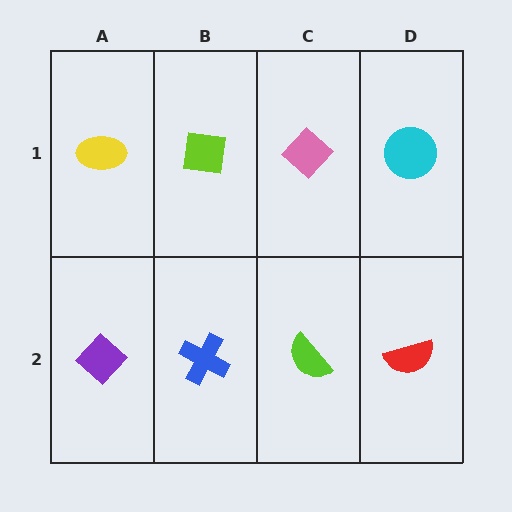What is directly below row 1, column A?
A purple diamond.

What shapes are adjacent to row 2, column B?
A lime square (row 1, column B), a purple diamond (row 2, column A), a lime semicircle (row 2, column C).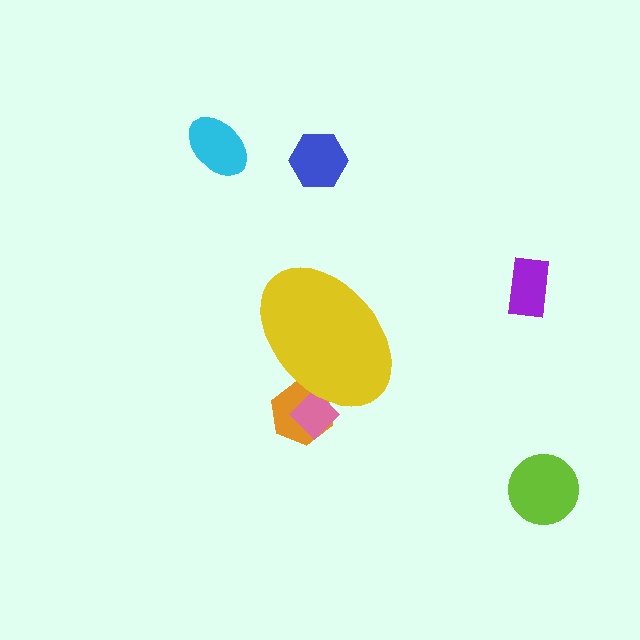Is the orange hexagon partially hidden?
Yes, the orange hexagon is partially hidden behind the yellow ellipse.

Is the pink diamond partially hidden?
Yes, the pink diamond is partially hidden behind the yellow ellipse.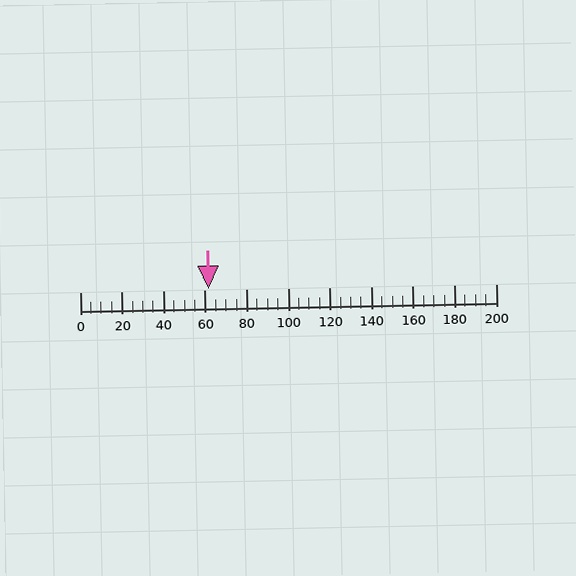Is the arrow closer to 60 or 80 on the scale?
The arrow is closer to 60.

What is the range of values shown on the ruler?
The ruler shows values from 0 to 200.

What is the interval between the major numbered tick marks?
The major tick marks are spaced 20 units apart.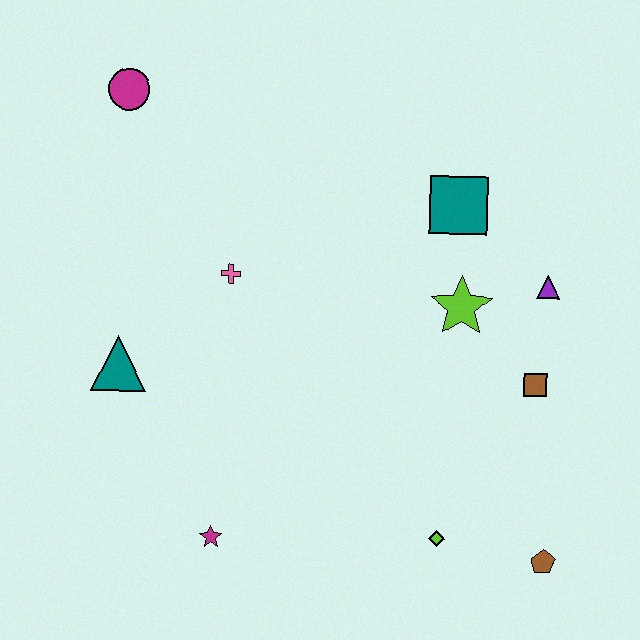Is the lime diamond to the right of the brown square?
No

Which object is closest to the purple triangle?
The lime star is closest to the purple triangle.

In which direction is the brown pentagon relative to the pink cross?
The brown pentagon is to the right of the pink cross.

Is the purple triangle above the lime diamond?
Yes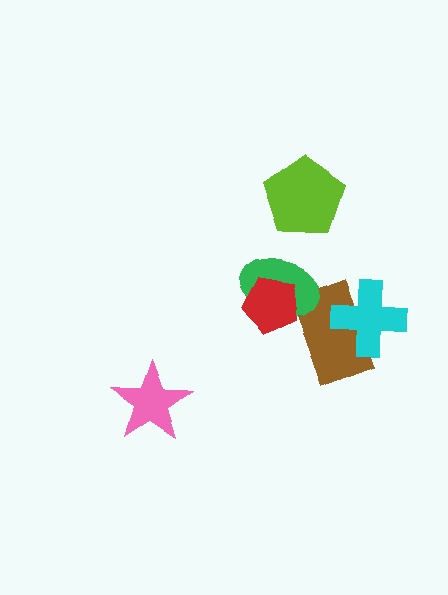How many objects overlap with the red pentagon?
2 objects overlap with the red pentagon.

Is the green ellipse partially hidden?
Yes, it is partially covered by another shape.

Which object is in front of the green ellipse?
The red pentagon is in front of the green ellipse.